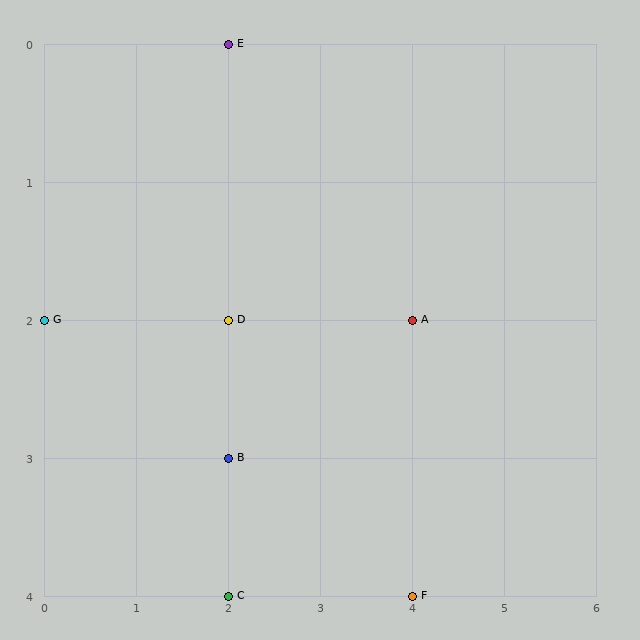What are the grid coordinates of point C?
Point C is at grid coordinates (2, 4).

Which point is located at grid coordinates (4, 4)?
Point F is at (4, 4).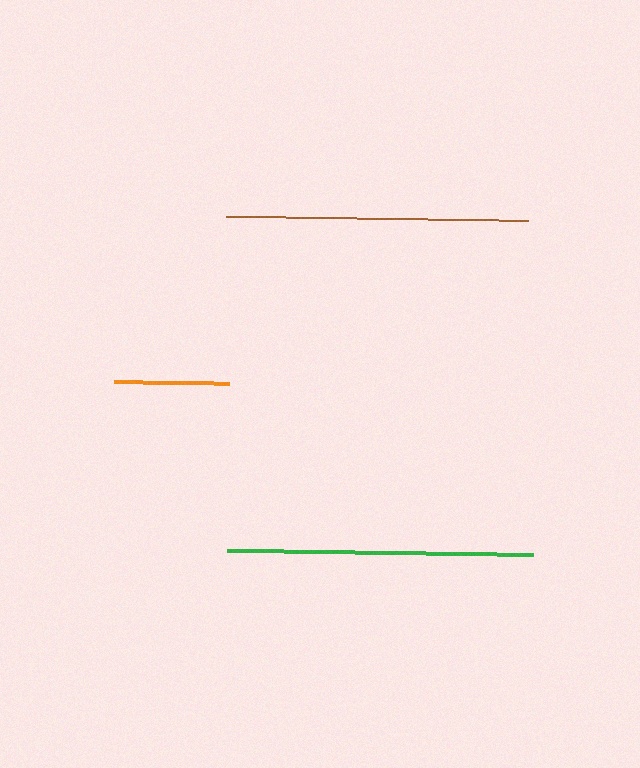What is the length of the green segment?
The green segment is approximately 306 pixels long.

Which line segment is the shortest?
The orange line is the shortest at approximately 115 pixels.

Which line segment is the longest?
The green line is the longest at approximately 306 pixels.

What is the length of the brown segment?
The brown segment is approximately 302 pixels long.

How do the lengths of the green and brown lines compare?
The green and brown lines are approximately the same length.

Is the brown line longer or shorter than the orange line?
The brown line is longer than the orange line.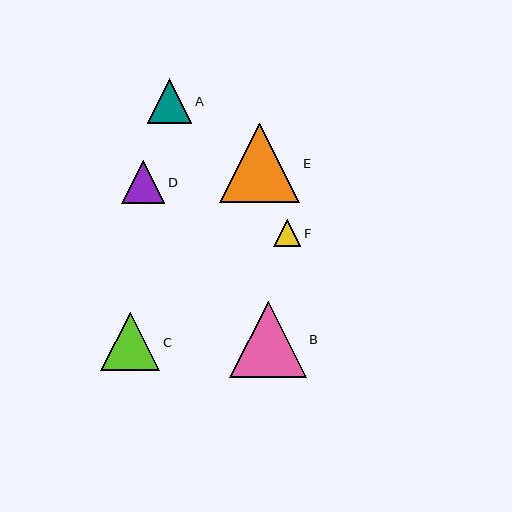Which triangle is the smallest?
Triangle F is the smallest with a size of approximately 27 pixels.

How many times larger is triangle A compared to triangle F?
Triangle A is approximately 1.6 times the size of triangle F.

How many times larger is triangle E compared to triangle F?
Triangle E is approximately 2.9 times the size of triangle F.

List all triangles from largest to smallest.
From largest to smallest: E, B, C, A, D, F.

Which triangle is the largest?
Triangle E is the largest with a size of approximately 80 pixels.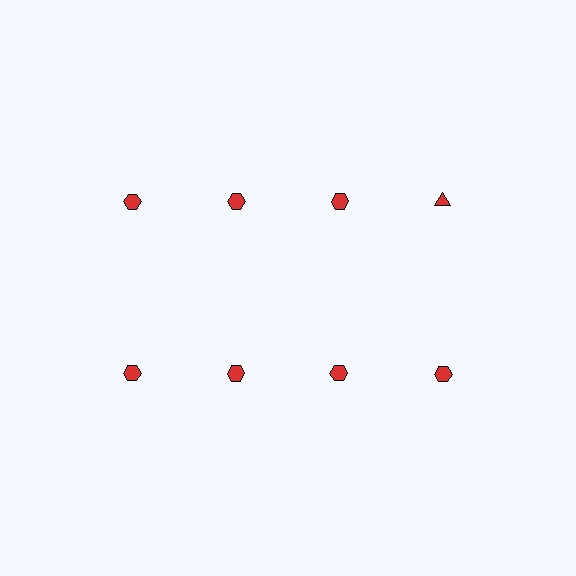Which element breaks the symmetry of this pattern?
The red triangle in the top row, second from right column breaks the symmetry. All other shapes are red hexagons.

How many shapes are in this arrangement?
There are 8 shapes arranged in a grid pattern.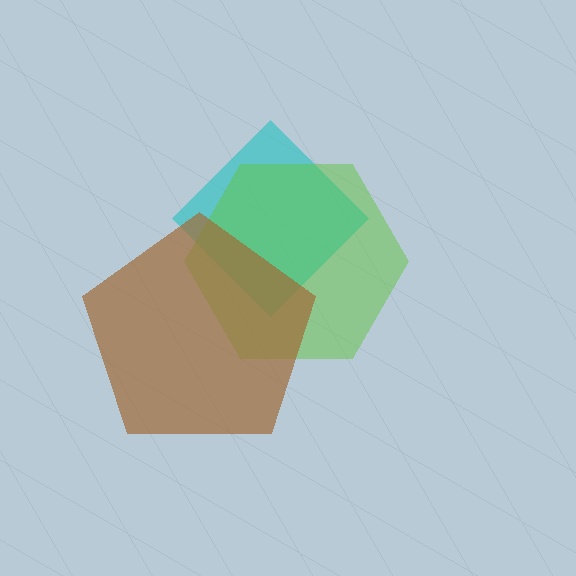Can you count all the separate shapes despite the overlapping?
Yes, there are 3 separate shapes.